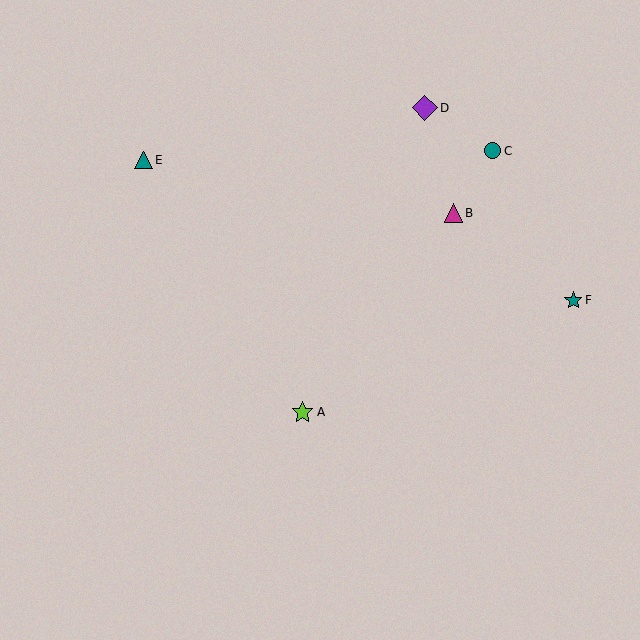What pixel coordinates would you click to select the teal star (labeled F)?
Click at (573, 300) to select the teal star F.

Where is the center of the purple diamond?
The center of the purple diamond is at (425, 108).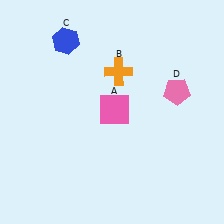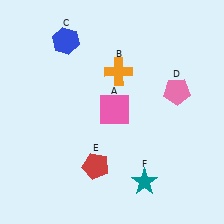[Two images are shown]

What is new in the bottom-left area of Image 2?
A red pentagon (E) was added in the bottom-left area of Image 2.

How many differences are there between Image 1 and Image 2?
There are 2 differences between the two images.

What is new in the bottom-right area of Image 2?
A teal star (F) was added in the bottom-right area of Image 2.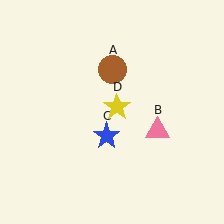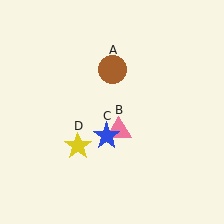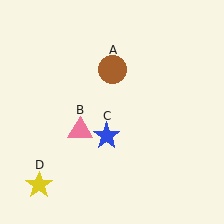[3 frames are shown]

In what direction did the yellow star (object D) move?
The yellow star (object D) moved down and to the left.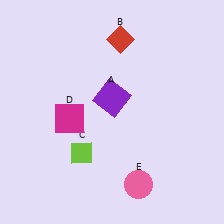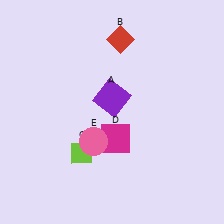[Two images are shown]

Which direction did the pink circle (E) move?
The pink circle (E) moved left.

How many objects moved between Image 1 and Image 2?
2 objects moved between the two images.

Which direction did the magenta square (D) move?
The magenta square (D) moved right.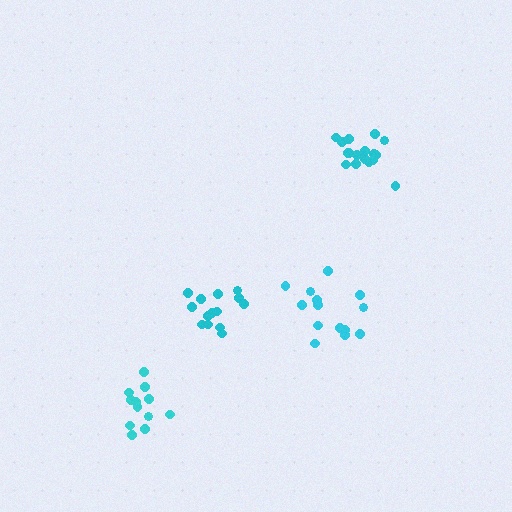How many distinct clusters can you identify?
There are 4 distinct clusters.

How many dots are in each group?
Group 1: 14 dots, Group 2: 14 dots, Group 3: 17 dots, Group 4: 12 dots (57 total).